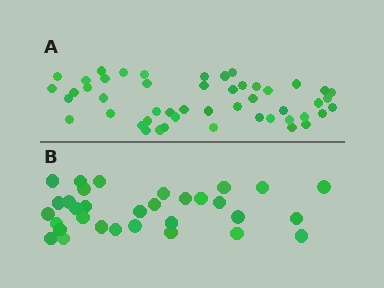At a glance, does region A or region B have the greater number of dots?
Region A (the top region) has more dots.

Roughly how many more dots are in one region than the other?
Region A has approximately 15 more dots than region B.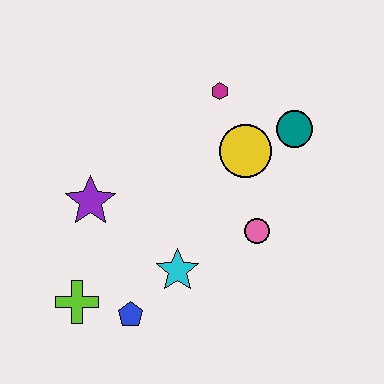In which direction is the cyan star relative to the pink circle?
The cyan star is to the left of the pink circle.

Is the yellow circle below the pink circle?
No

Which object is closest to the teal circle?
The yellow circle is closest to the teal circle.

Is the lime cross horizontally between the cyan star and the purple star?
No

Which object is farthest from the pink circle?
The lime cross is farthest from the pink circle.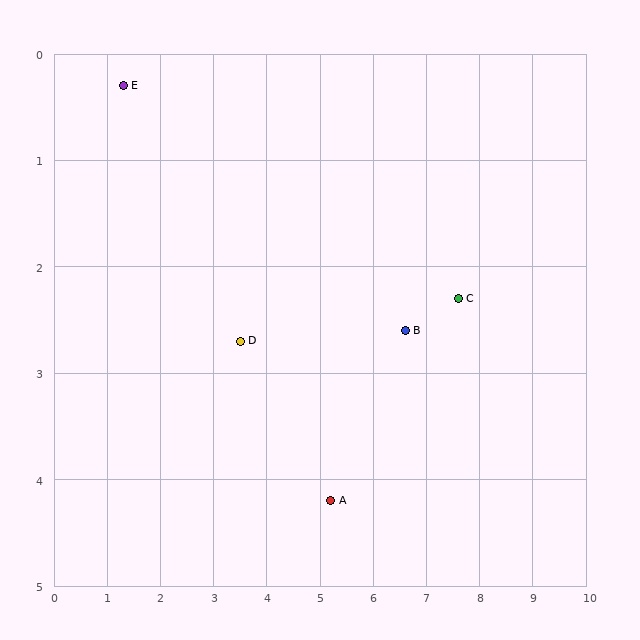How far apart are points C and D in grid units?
Points C and D are about 4.1 grid units apart.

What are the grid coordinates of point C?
Point C is at approximately (7.6, 2.3).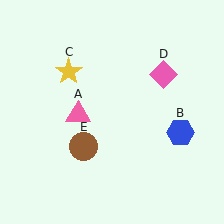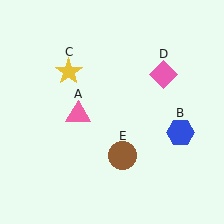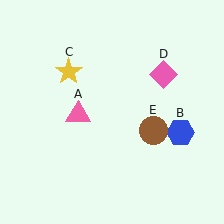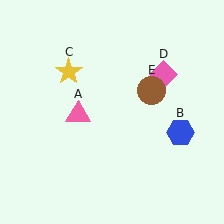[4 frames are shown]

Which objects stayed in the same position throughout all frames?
Pink triangle (object A) and blue hexagon (object B) and yellow star (object C) and pink diamond (object D) remained stationary.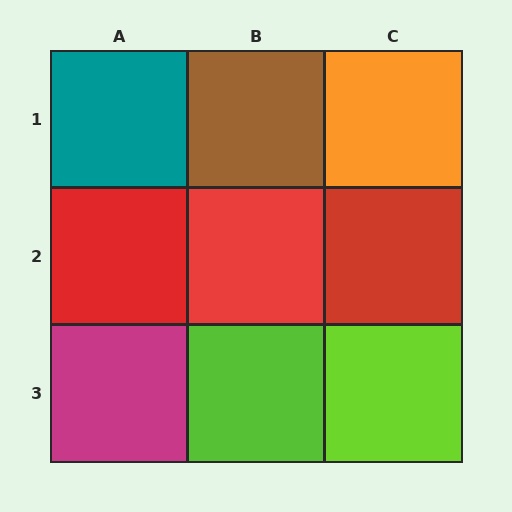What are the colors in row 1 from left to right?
Teal, brown, orange.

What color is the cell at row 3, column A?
Magenta.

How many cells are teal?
1 cell is teal.